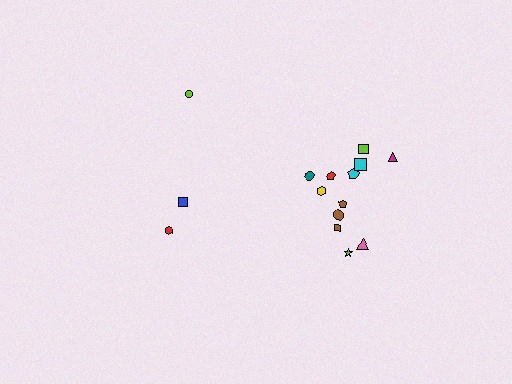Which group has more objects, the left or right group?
The right group.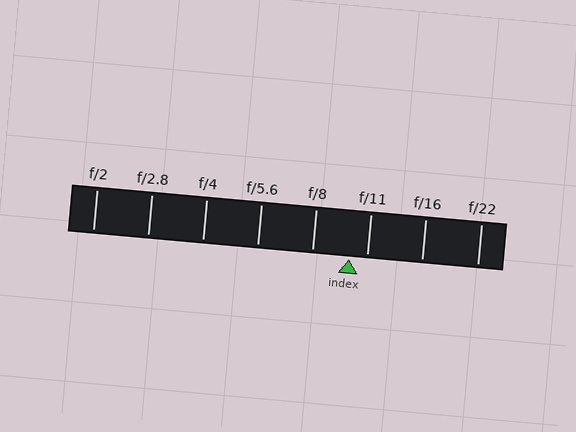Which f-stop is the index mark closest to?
The index mark is closest to f/11.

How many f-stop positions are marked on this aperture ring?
There are 8 f-stop positions marked.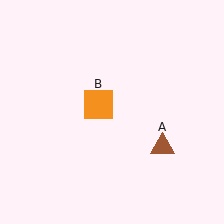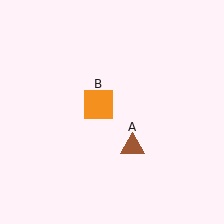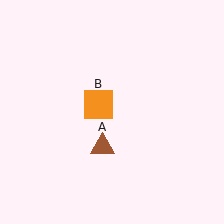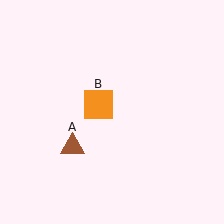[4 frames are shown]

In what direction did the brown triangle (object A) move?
The brown triangle (object A) moved left.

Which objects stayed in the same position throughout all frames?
Orange square (object B) remained stationary.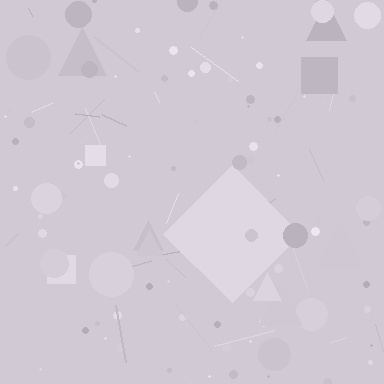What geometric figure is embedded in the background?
A diamond is embedded in the background.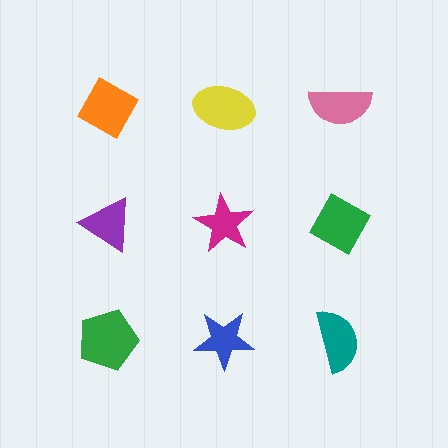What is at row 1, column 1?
An orange diamond.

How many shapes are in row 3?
3 shapes.